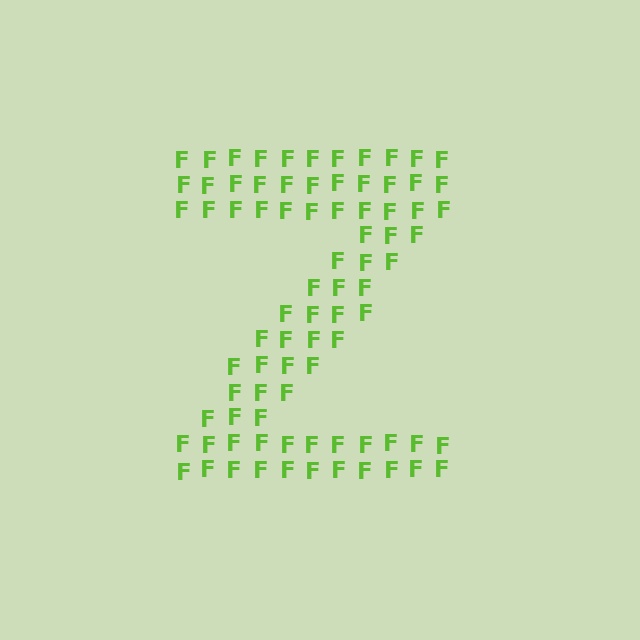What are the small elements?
The small elements are letter F's.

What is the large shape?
The large shape is the letter Z.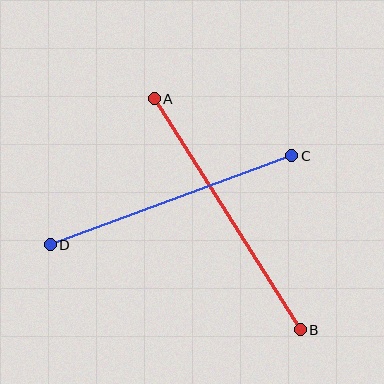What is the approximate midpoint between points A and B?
The midpoint is at approximately (227, 214) pixels.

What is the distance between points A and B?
The distance is approximately 273 pixels.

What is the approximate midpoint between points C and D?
The midpoint is at approximately (171, 200) pixels.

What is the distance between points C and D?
The distance is approximately 257 pixels.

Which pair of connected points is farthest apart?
Points A and B are farthest apart.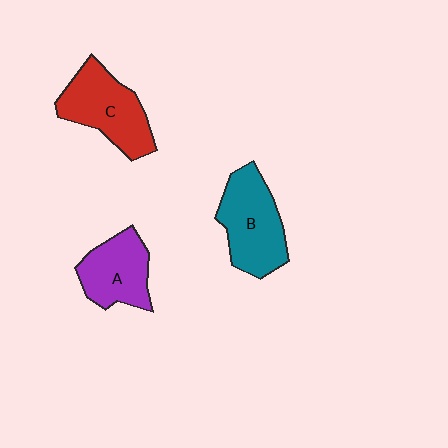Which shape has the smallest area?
Shape A (purple).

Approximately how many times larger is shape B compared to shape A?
Approximately 1.2 times.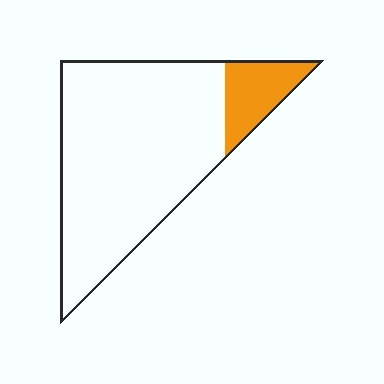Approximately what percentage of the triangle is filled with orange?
Approximately 15%.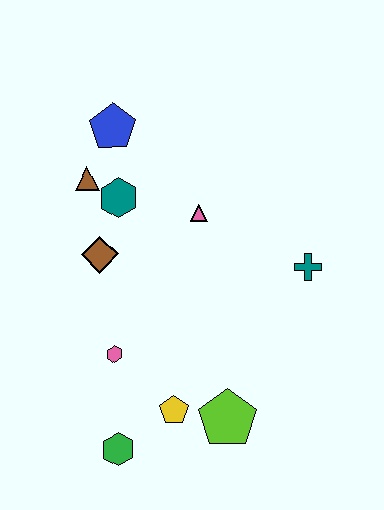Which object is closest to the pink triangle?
The teal hexagon is closest to the pink triangle.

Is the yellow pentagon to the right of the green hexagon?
Yes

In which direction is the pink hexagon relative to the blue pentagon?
The pink hexagon is below the blue pentagon.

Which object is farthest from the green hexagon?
The blue pentagon is farthest from the green hexagon.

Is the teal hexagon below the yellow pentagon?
No